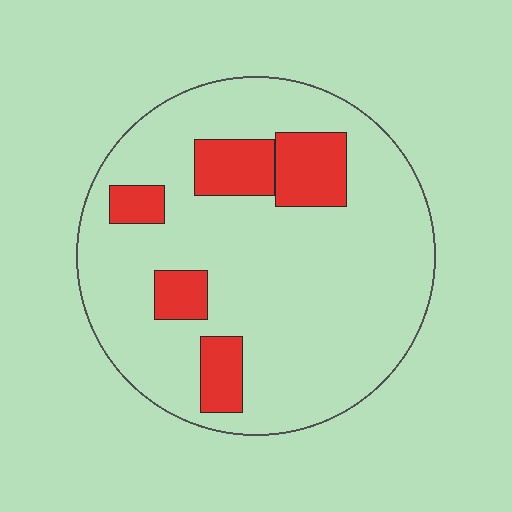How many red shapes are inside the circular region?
5.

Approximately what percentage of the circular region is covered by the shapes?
Approximately 20%.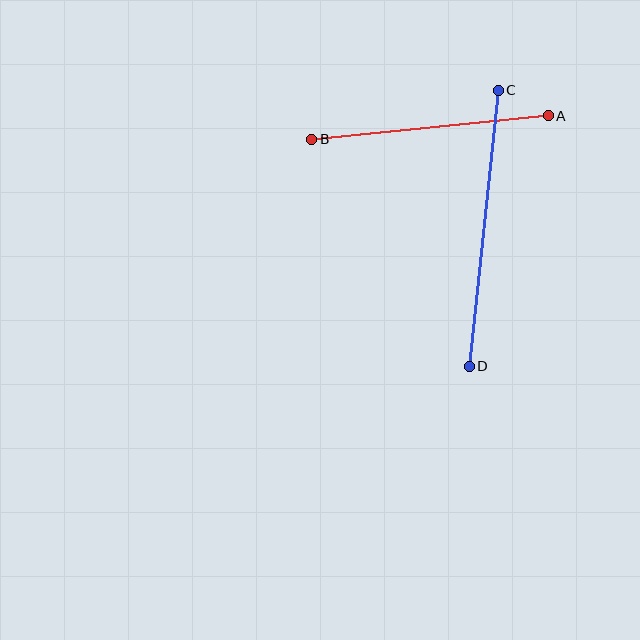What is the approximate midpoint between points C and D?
The midpoint is at approximately (484, 228) pixels.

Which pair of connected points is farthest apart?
Points C and D are farthest apart.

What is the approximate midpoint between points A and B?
The midpoint is at approximately (430, 128) pixels.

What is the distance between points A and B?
The distance is approximately 238 pixels.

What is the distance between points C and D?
The distance is approximately 278 pixels.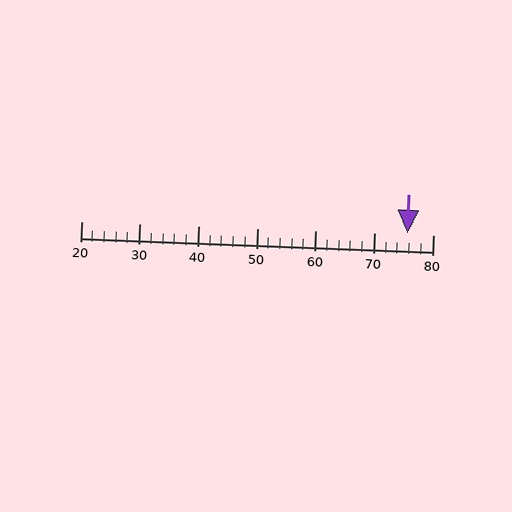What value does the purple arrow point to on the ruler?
The purple arrow points to approximately 76.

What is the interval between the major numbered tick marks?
The major tick marks are spaced 10 units apart.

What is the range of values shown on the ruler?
The ruler shows values from 20 to 80.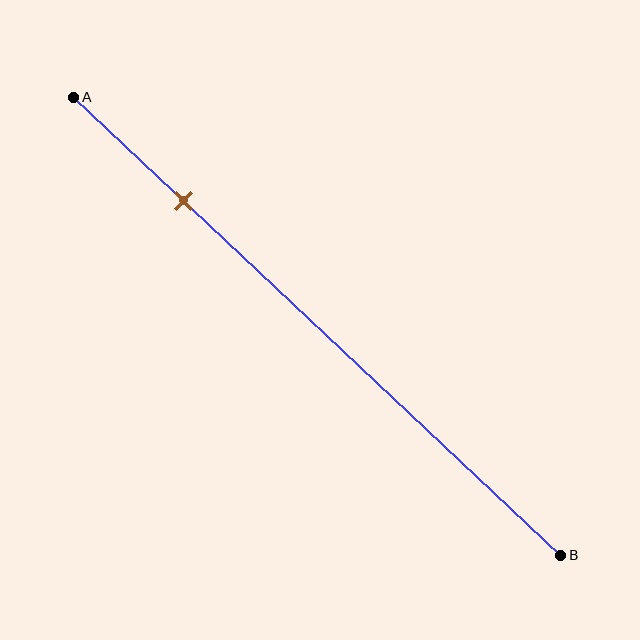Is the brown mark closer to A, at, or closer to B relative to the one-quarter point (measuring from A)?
The brown mark is approximately at the one-quarter point of segment AB.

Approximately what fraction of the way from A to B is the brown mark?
The brown mark is approximately 25% of the way from A to B.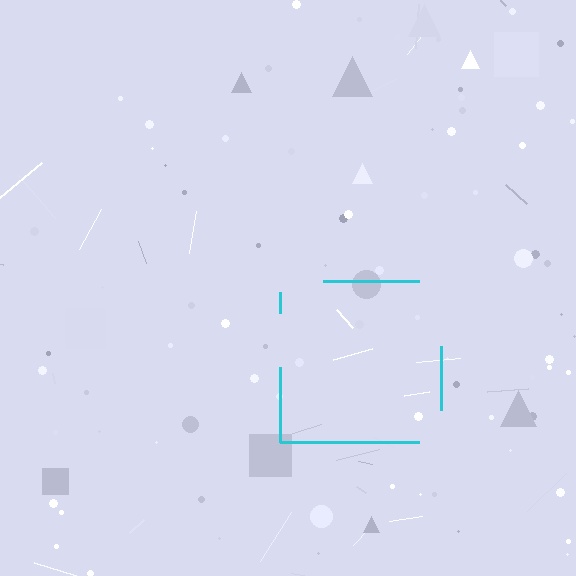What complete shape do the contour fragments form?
The contour fragments form a square.